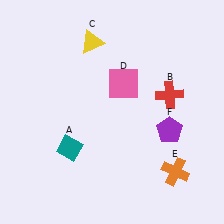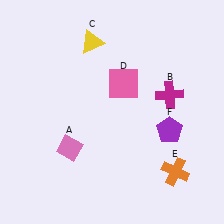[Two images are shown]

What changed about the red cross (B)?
In Image 1, B is red. In Image 2, it changed to magenta.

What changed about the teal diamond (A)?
In Image 1, A is teal. In Image 2, it changed to pink.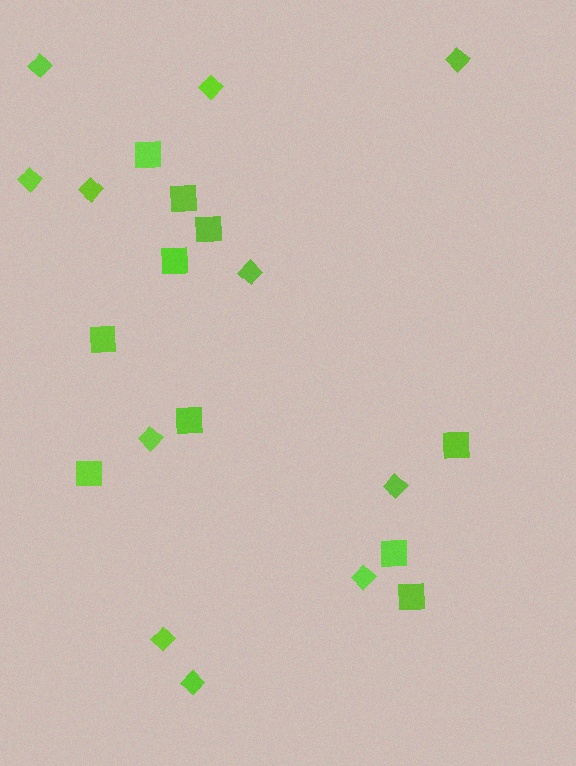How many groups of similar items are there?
There are 2 groups: one group of squares (10) and one group of diamonds (11).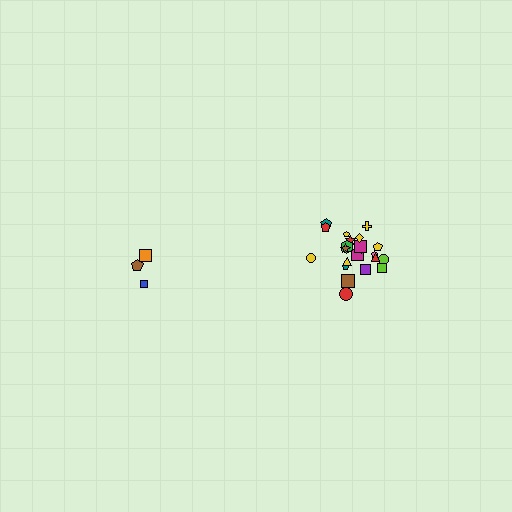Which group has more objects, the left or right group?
The right group.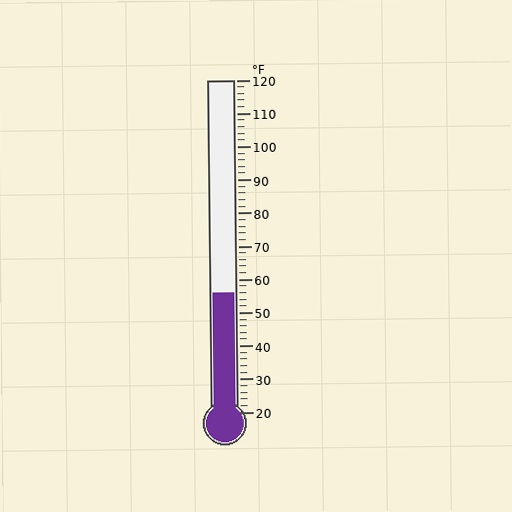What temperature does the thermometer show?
The thermometer shows approximately 56°F.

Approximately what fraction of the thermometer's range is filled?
The thermometer is filled to approximately 35% of its range.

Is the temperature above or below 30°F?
The temperature is above 30°F.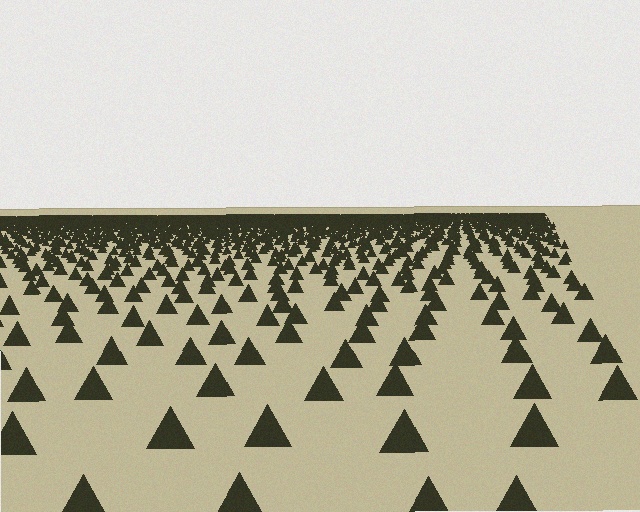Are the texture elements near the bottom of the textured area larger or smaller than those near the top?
Larger. Near the bottom, elements are closer to the viewer and appear at a bigger on-screen size.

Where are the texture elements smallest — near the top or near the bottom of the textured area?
Near the top.